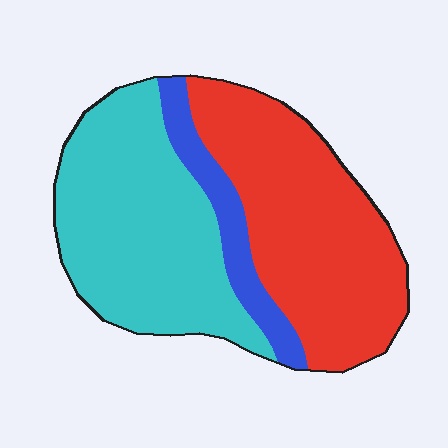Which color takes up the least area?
Blue, at roughly 10%.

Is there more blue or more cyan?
Cyan.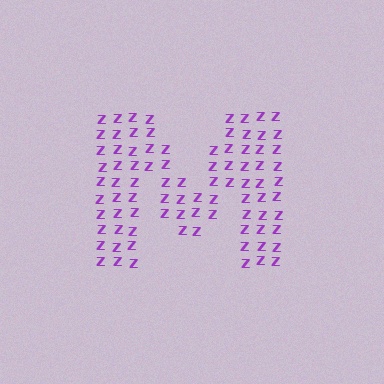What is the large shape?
The large shape is the letter M.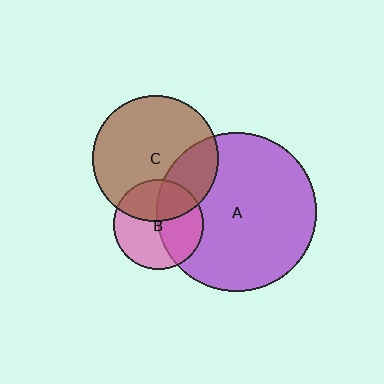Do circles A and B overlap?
Yes.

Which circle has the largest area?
Circle A (purple).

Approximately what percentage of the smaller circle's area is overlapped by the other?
Approximately 45%.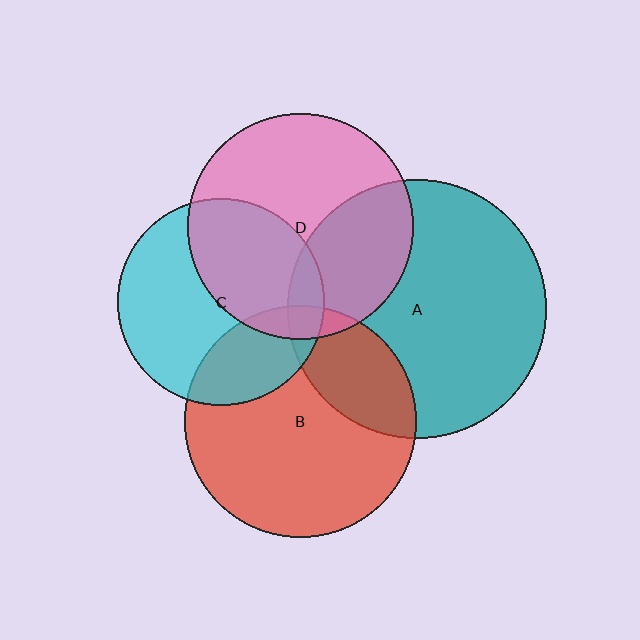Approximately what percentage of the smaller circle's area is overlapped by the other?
Approximately 25%.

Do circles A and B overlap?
Yes.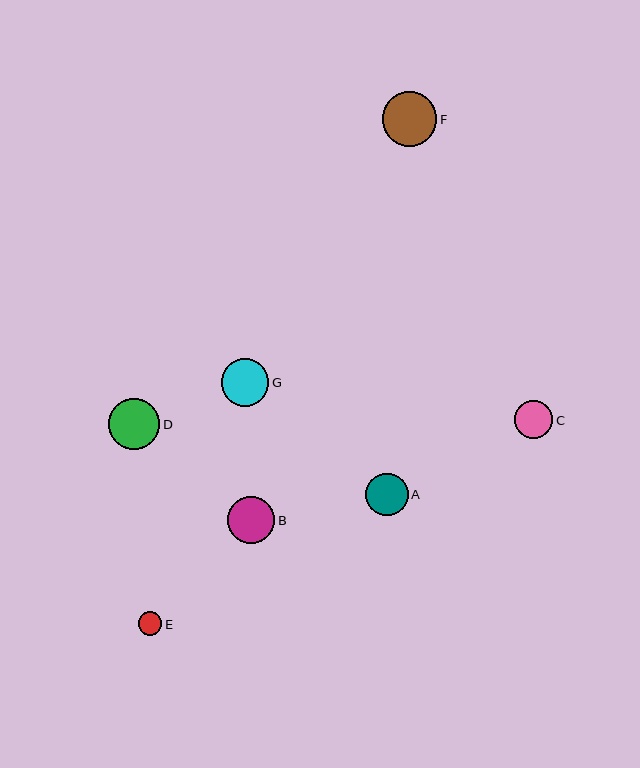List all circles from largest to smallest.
From largest to smallest: F, D, G, B, A, C, E.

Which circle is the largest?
Circle F is the largest with a size of approximately 55 pixels.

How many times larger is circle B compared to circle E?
Circle B is approximately 2.0 times the size of circle E.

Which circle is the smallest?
Circle E is the smallest with a size of approximately 24 pixels.